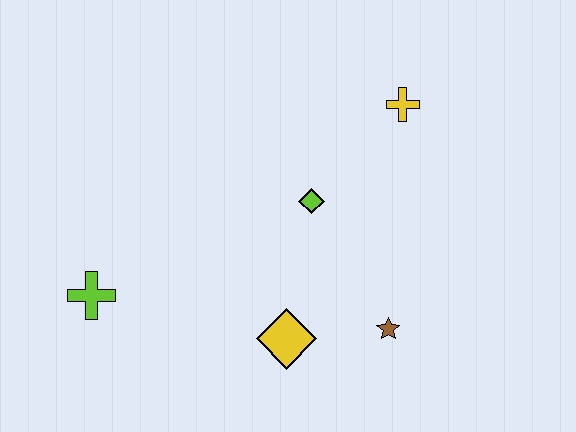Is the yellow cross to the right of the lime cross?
Yes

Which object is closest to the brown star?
The yellow diamond is closest to the brown star.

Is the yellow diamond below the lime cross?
Yes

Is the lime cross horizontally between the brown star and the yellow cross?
No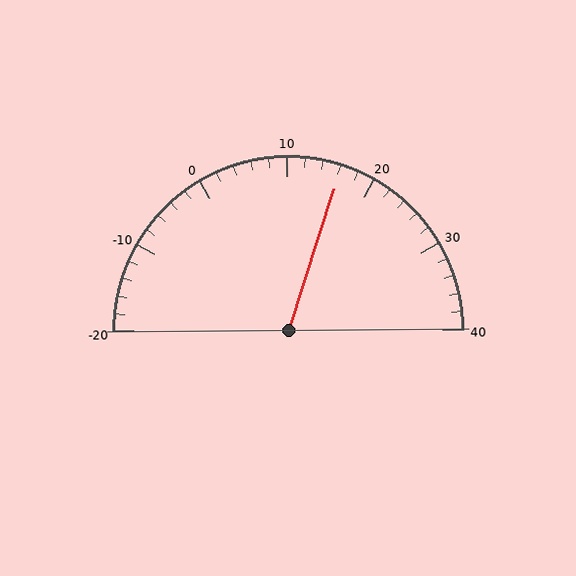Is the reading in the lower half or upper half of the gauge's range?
The reading is in the upper half of the range (-20 to 40).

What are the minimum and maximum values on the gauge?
The gauge ranges from -20 to 40.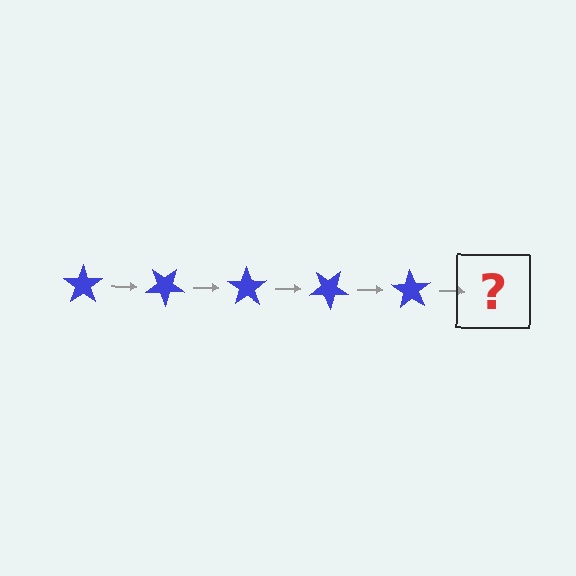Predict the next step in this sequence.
The next step is a blue star rotated 175 degrees.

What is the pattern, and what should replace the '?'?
The pattern is that the star rotates 35 degrees each step. The '?' should be a blue star rotated 175 degrees.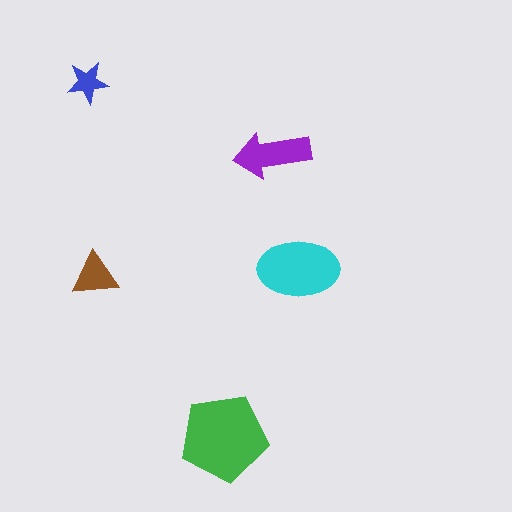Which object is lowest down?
The green pentagon is bottommost.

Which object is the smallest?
The blue star.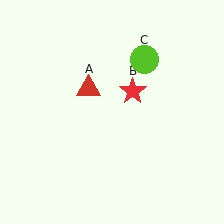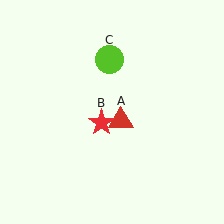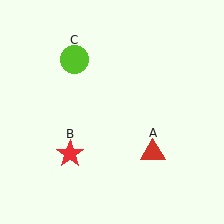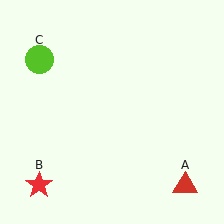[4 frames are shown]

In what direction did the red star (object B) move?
The red star (object B) moved down and to the left.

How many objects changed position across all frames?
3 objects changed position: red triangle (object A), red star (object B), lime circle (object C).